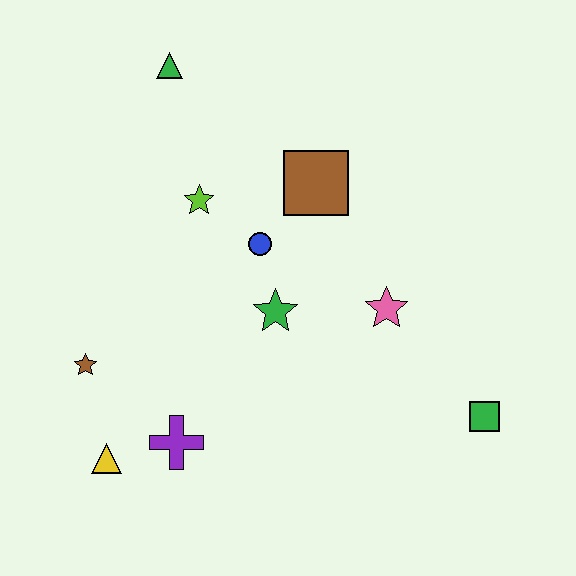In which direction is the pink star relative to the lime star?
The pink star is to the right of the lime star.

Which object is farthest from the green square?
The green triangle is farthest from the green square.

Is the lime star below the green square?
No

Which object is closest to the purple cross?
The yellow triangle is closest to the purple cross.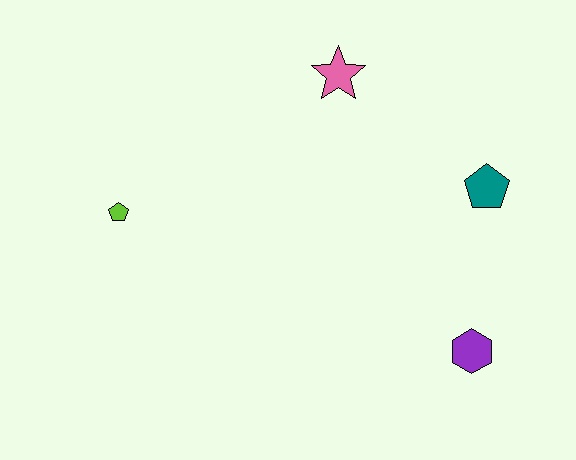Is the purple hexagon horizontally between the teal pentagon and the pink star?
Yes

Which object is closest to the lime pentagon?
The pink star is closest to the lime pentagon.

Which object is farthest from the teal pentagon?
The lime pentagon is farthest from the teal pentagon.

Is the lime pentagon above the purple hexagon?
Yes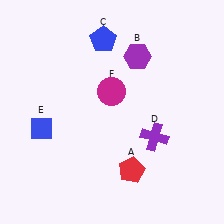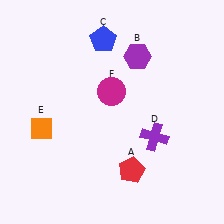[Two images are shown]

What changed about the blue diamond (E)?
In Image 1, E is blue. In Image 2, it changed to orange.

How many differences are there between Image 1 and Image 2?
There is 1 difference between the two images.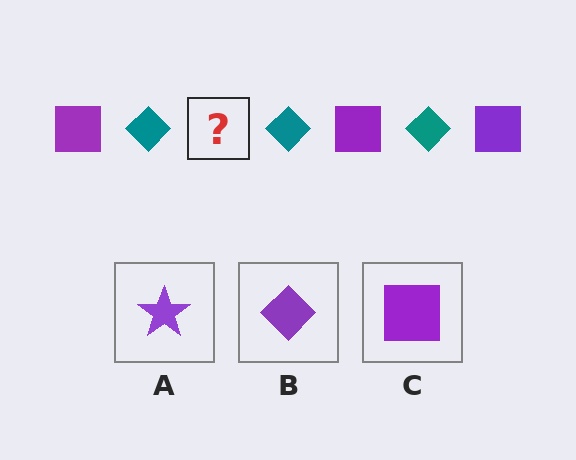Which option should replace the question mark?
Option C.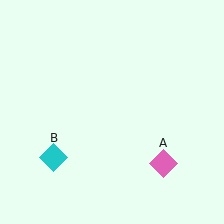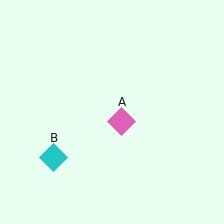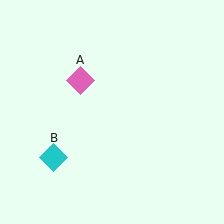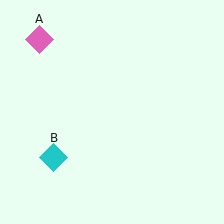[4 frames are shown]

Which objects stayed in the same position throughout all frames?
Cyan diamond (object B) remained stationary.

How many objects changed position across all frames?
1 object changed position: pink diamond (object A).